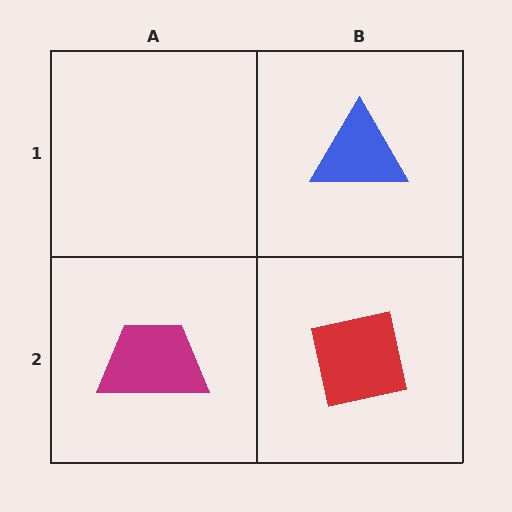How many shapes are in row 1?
1 shape.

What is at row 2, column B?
A red square.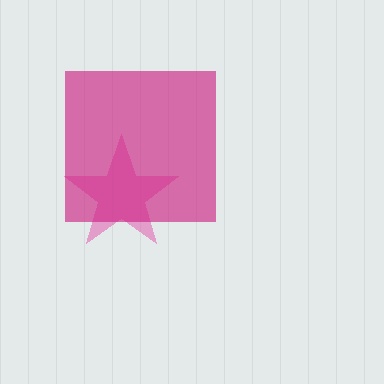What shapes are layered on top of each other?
The layered shapes are: a pink star, a magenta square.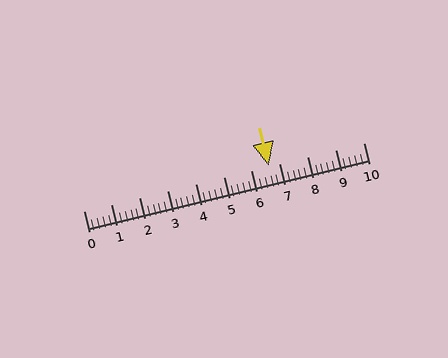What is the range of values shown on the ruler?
The ruler shows values from 0 to 10.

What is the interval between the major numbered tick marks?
The major tick marks are spaced 1 units apart.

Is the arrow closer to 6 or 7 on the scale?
The arrow is closer to 7.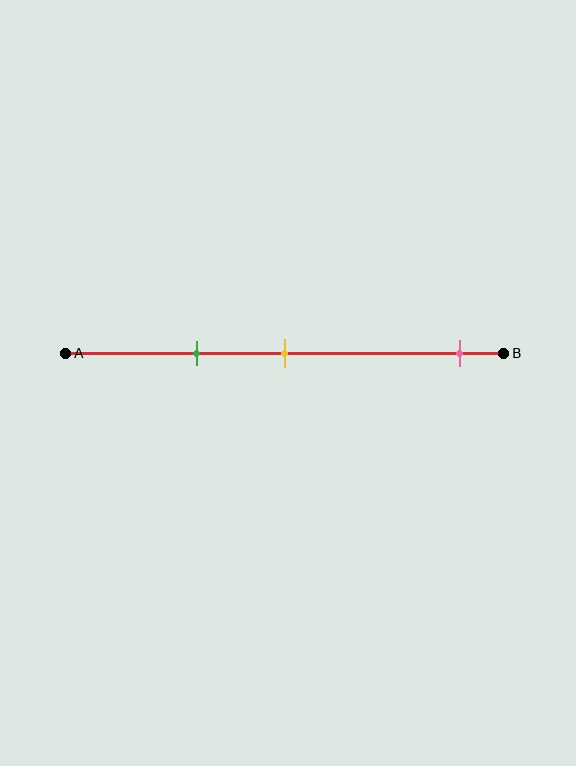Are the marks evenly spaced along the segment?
No, the marks are not evenly spaced.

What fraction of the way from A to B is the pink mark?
The pink mark is approximately 90% (0.9) of the way from A to B.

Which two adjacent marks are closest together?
The green and yellow marks are the closest adjacent pair.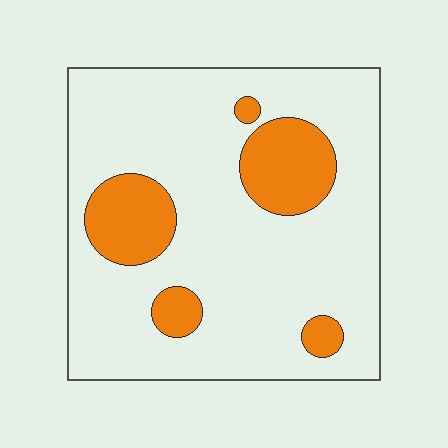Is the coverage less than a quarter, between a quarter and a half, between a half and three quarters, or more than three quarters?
Less than a quarter.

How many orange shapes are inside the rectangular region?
5.